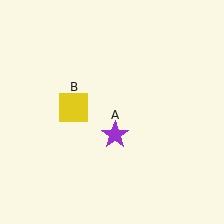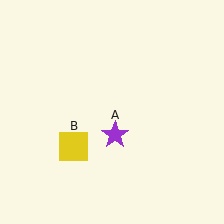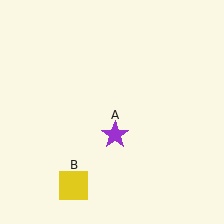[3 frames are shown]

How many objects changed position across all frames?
1 object changed position: yellow square (object B).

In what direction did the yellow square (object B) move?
The yellow square (object B) moved down.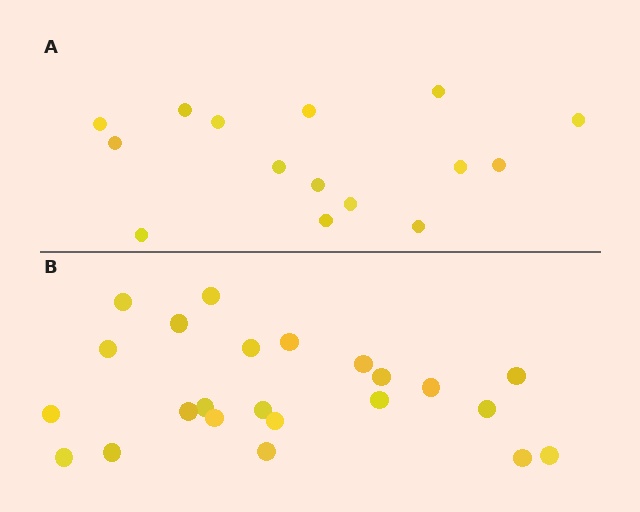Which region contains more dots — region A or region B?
Region B (the bottom region) has more dots.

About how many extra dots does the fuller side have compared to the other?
Region B has roughly 8 or so more dots than region A.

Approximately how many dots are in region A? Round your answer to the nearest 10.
About 20 dots. (The exact count is 15, which rounds to 20.)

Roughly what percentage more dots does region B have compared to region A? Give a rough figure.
About 55% more.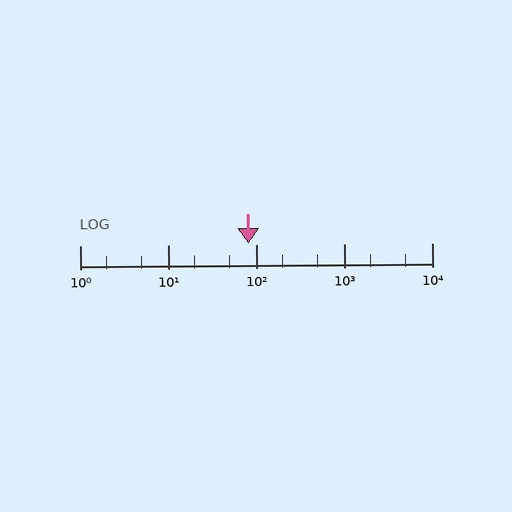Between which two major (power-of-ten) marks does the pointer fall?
The pointer is between 10 and 100.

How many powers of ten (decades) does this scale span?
The scale spans 4 decades, from 1 to 10000.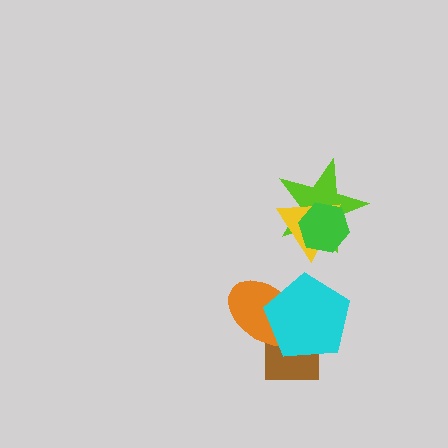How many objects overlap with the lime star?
2 objects overlap with the lime star.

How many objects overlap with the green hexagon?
2 objects overlap with the green hexagon.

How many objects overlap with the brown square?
2 objects overlap with the brown square.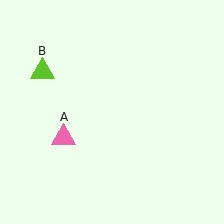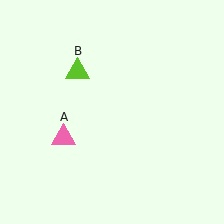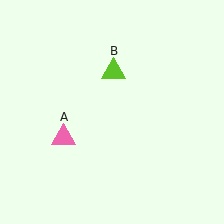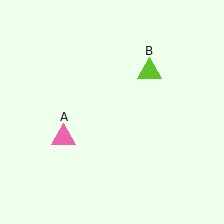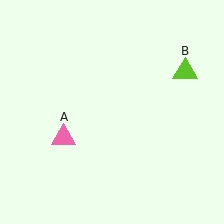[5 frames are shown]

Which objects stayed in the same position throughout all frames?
Pink triangle (object A) remained stationary.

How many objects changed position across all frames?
1 object changed position: lime triangle (object B).